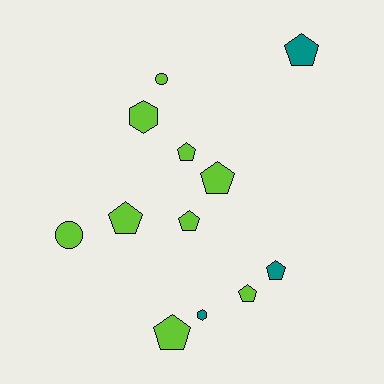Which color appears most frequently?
Lime, with 9 objects.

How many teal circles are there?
There are no teal circles.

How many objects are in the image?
There are 12 objects.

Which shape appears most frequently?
Pentagon, with 8 objects.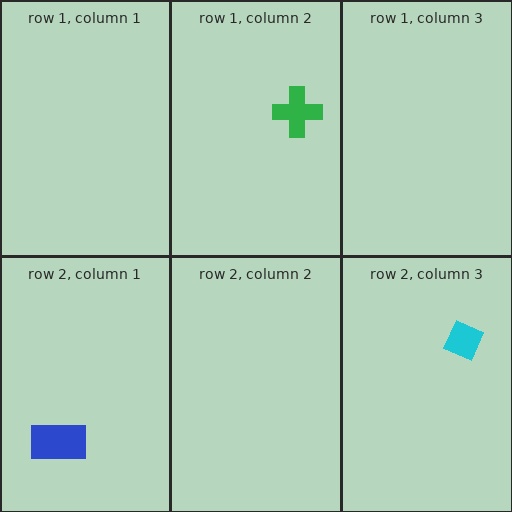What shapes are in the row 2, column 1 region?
The blue rectangle.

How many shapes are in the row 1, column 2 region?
1.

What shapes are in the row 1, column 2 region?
The green cross.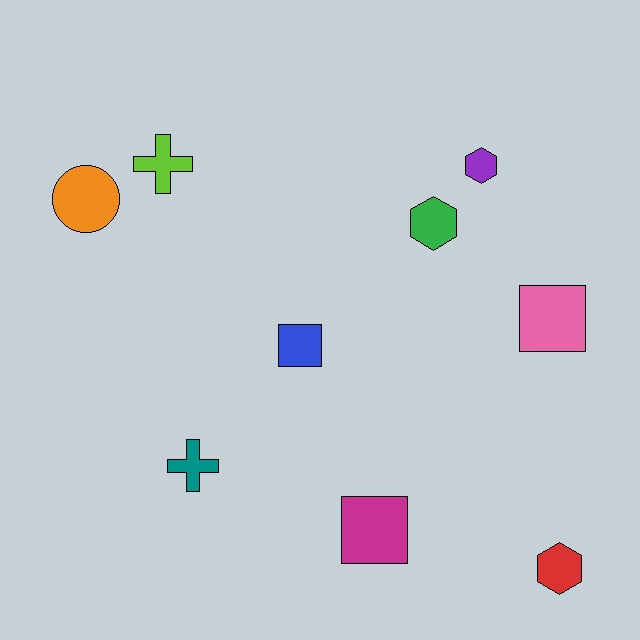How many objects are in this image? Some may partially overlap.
There are 9 objects.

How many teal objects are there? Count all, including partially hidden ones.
There is 1 teal object.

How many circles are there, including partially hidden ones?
There is 1 circle.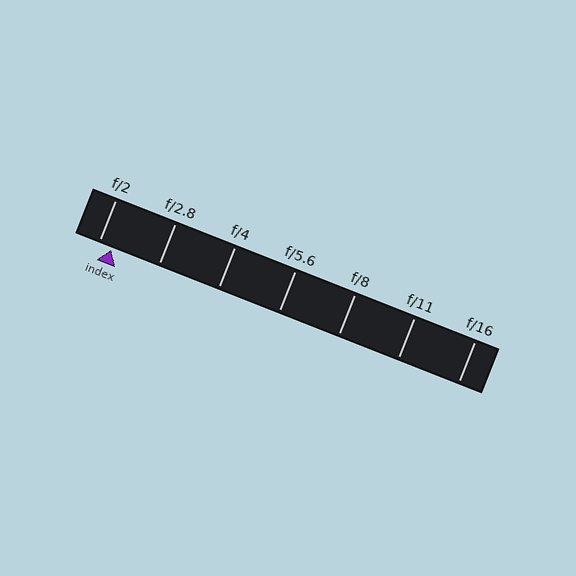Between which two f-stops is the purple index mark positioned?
The index mark is between f/2 and f/2.8.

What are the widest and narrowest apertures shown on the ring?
The widest aperture shown is f/2 and the narrowest is f/16.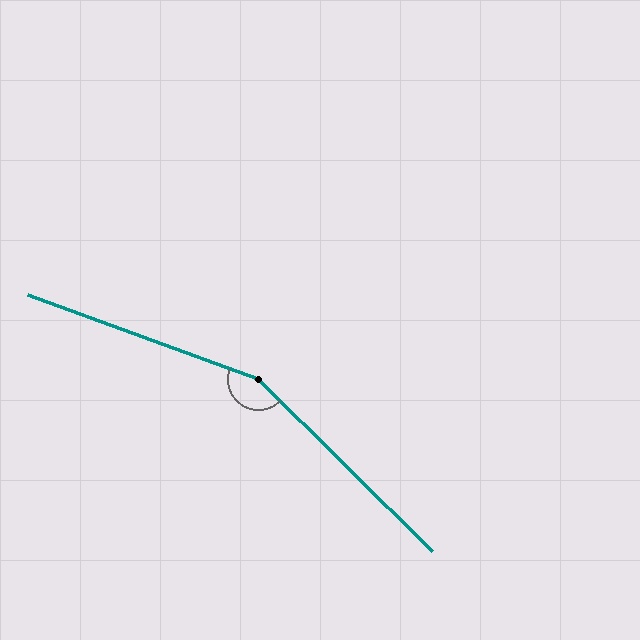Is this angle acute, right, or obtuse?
It is obtuse.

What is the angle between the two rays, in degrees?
Approximately 155 degrees.